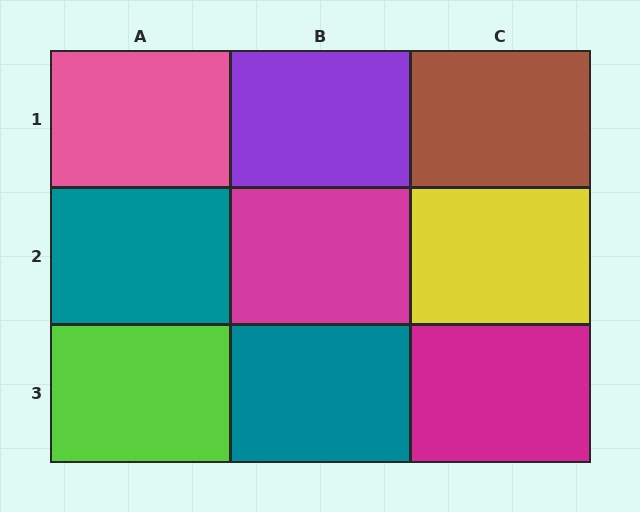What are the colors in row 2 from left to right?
Teal, magenta, yellow.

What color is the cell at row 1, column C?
Brown.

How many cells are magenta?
2 cells are magenta.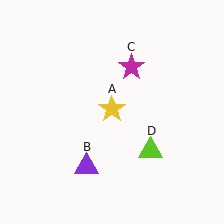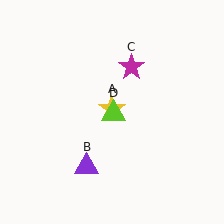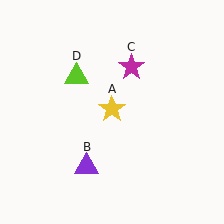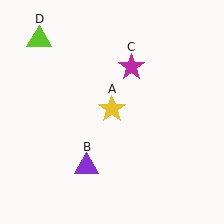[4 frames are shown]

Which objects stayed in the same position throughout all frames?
Yellow star (object A) and purple triangle (object B) and magenta star (object C) remained stationary.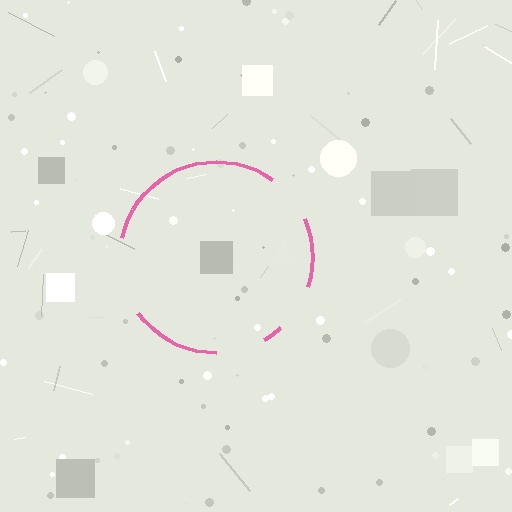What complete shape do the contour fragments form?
The contour fragments form a circle.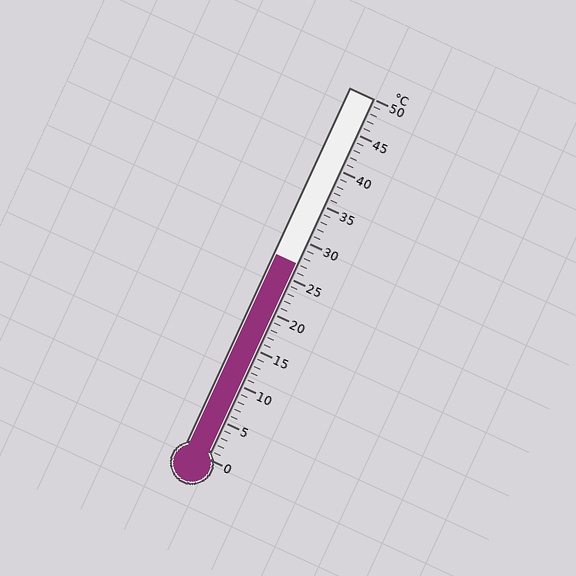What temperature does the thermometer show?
The thermometer shows approximately 27°C.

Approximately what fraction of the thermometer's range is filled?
The thermometer is filled to approximately 55% of its range.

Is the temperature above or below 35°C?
The temperature is below 35°C.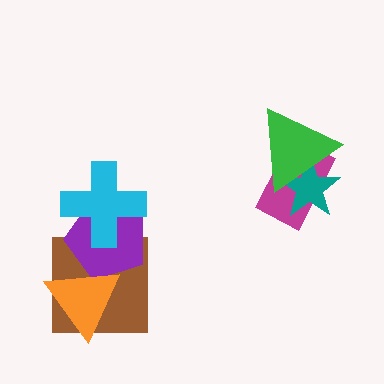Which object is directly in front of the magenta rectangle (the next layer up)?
The teal star is directly in front of the magenta rectangle.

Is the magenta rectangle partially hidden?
Yes, it is partially covered by another shape.